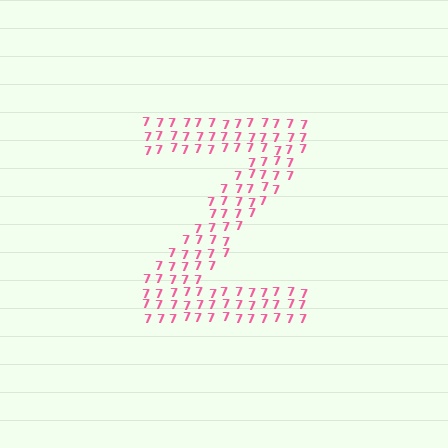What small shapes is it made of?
It is made of small digit 7's.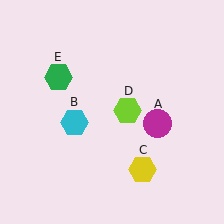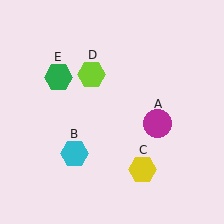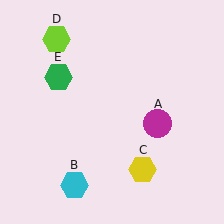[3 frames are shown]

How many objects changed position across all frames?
2 objects changed position: cyan hexagon (object B), lime hexagon (object D).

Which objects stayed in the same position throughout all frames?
Magenta circle (object A) and yellow hexagon (object C) and green hexagon (object E) remained stationary.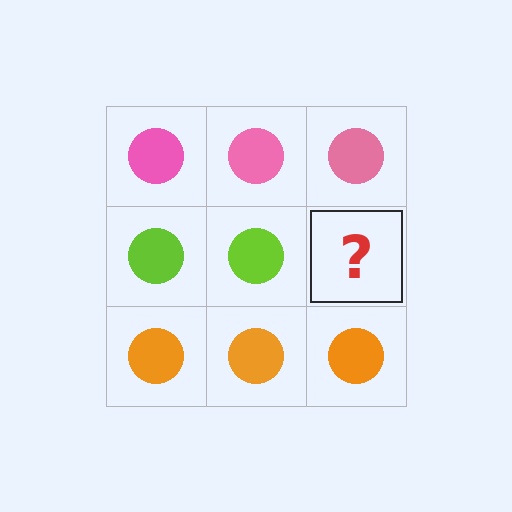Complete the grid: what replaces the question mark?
The question mark should be replaced with a lime circle.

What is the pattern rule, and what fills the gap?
The rule is that each row has a consistent color. The gap should be filled with a lime circle.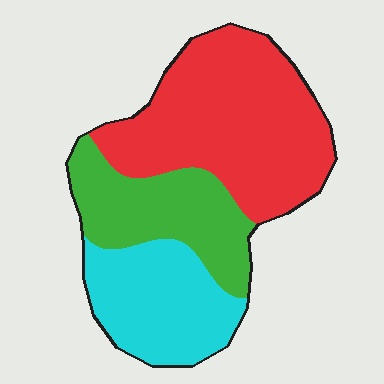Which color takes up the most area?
Red, at roughly 50%.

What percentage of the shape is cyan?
Cyan takes up about one quarter (1/4) of the shape.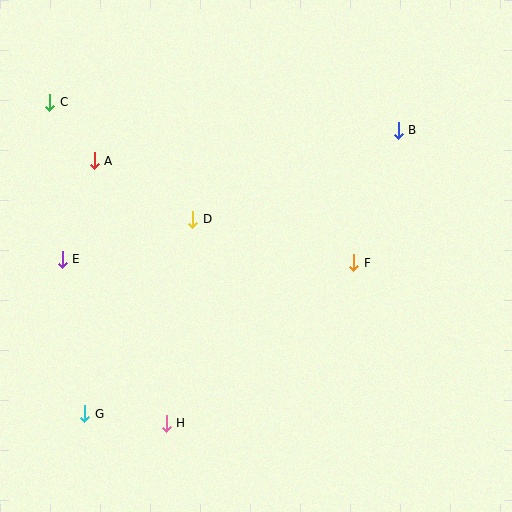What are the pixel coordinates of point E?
Point E is at (62, 259).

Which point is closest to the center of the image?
Point D at (193, 219) is closest to the center.